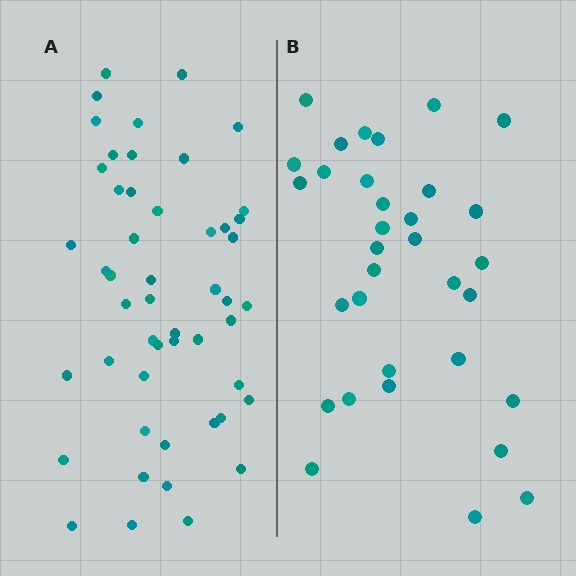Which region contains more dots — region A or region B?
Region A (the left region) has more dots.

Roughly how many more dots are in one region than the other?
Region A has approximately 15 more dots than region B.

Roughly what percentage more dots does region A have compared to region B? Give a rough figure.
About 50% more.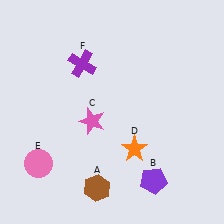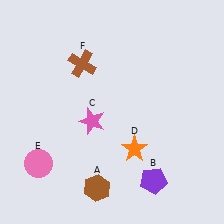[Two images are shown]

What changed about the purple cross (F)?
In Image 1, F is purple. In Image 2, it changed to brown.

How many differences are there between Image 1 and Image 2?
There is 1 difference between the two images.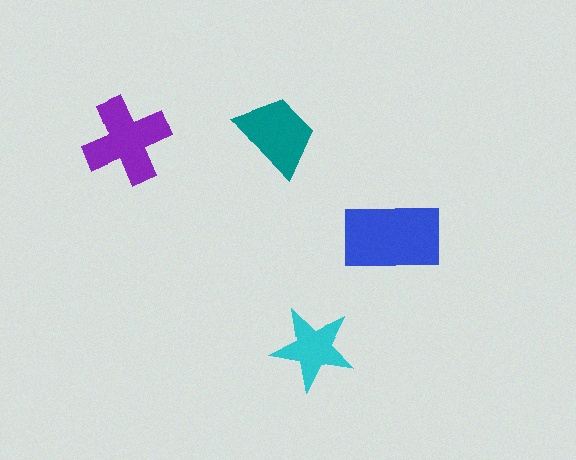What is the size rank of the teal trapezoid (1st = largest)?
3rd.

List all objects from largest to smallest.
The blue rectangle, the purple cross, the teal trapezoid, the cyan star.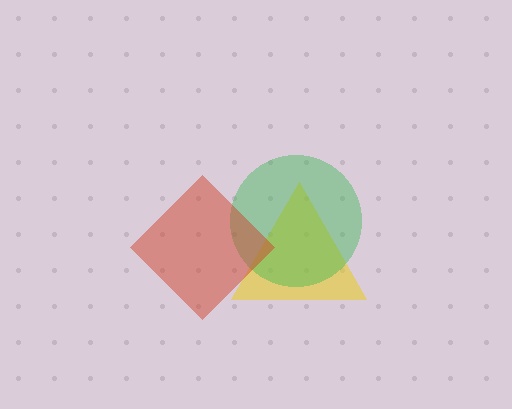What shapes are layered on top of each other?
The layered shapes are: a yellow triangle, a green circle, a red diamond.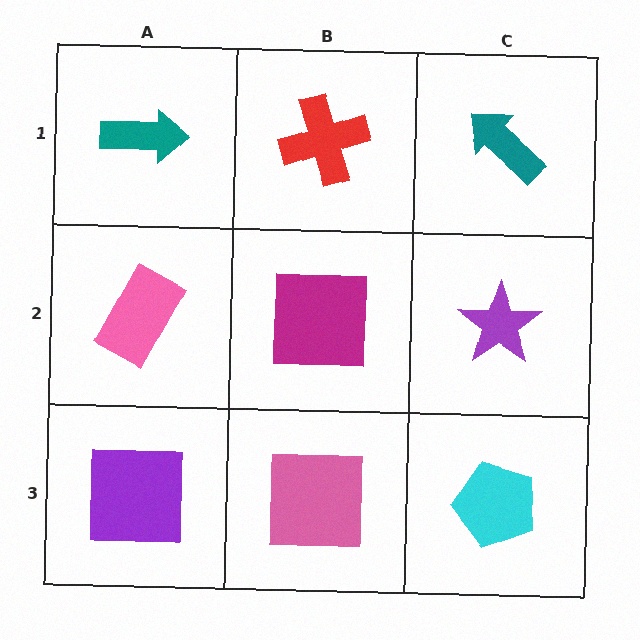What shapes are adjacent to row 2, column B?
A red cross (row 1, column B), a pink square (row 3, column B), a pink rectangle (row 2, column A), a purple star (row 2, column C).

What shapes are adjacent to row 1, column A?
A pink rectangle (row 2, column A), a red cross (row 1, column B).